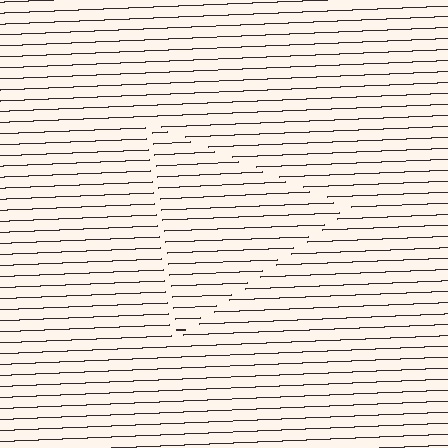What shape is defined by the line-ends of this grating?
An illusory triangle. The interior of the shape contains the same grating, shifted by half a period — the contour is defined by the phase discontinuity where line-ends from the inner and outer gratings abut.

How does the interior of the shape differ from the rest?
The interior of the shape contains the same grating, shifted by half a period — the contour is defined by the phase discontinuity where line-ends from the inner and outer gratings abut.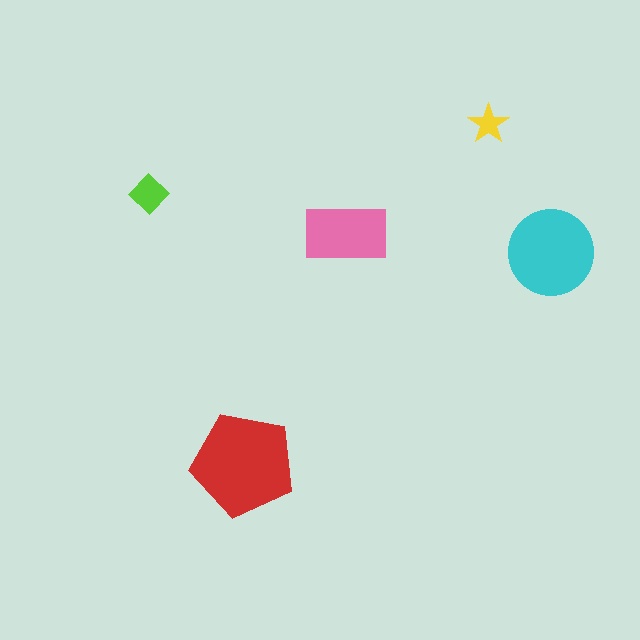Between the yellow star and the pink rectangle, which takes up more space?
The pink rectangle.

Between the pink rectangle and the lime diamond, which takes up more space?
The pink rectangle.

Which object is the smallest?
The yellow star.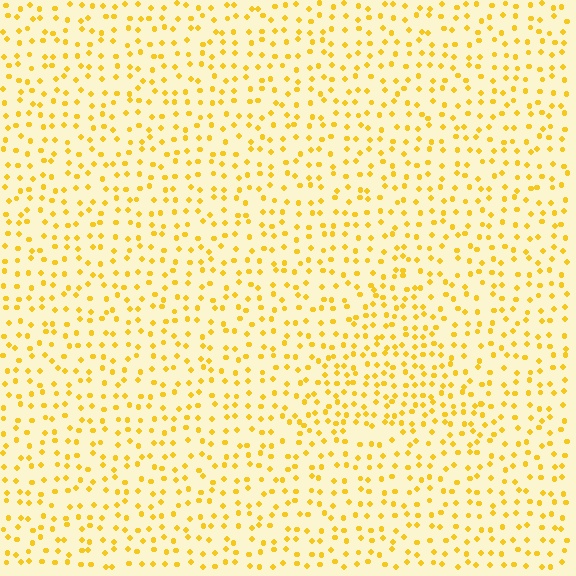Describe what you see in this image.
The image contains small yellow elements arranged at two different densities. A triangle-shaped region is visible where the elements are more densely packed than the surrounding area.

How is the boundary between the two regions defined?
The boundary is defined by a change in element density (approximately 1.6x ratio). All elements are the same color, size, and shape.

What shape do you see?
I see a triangle.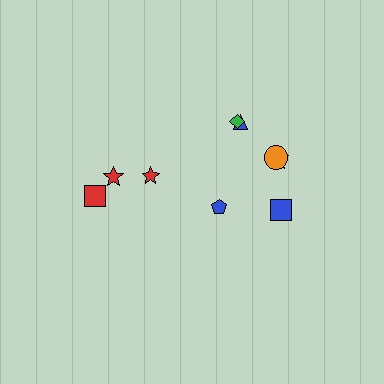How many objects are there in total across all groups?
There are 9 objects.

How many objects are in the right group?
There are 6 objects.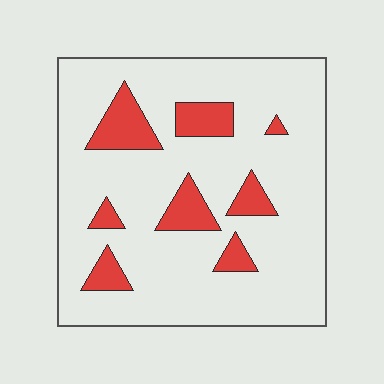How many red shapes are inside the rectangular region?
8.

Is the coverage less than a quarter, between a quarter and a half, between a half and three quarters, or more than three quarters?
Less than a quarter.